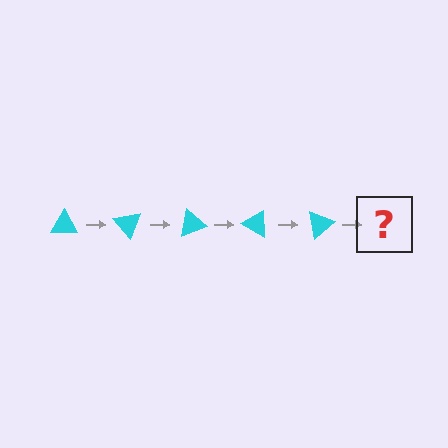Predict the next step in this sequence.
The next step is a cyan triangle rotated 250 degrees.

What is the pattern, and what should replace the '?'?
The pattern is that the triangle rotates 50 degrees each step. The '?' should be a cyan triangle rotated 250 degrees.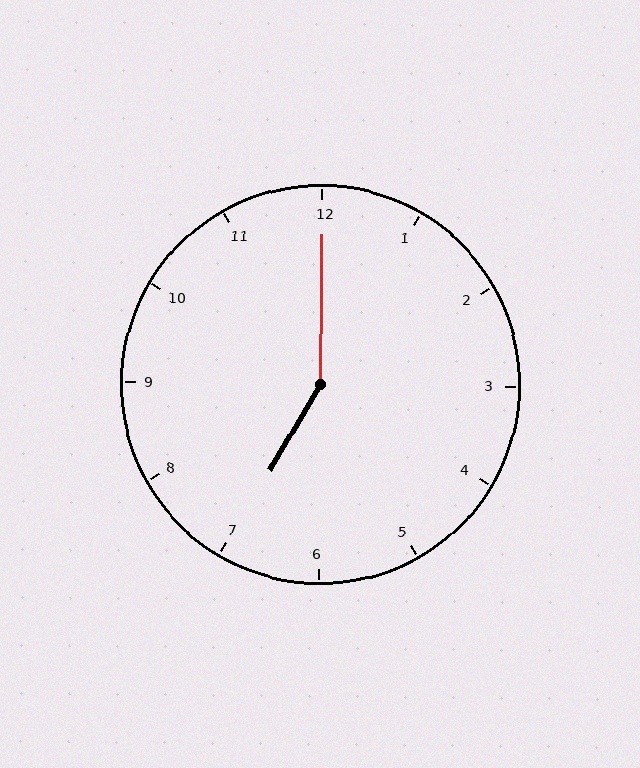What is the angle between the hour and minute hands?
Approximately 150 degrees.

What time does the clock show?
7:00.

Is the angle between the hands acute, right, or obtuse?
It is obtuse.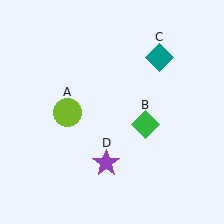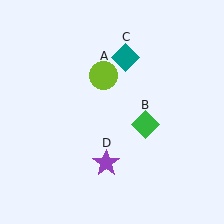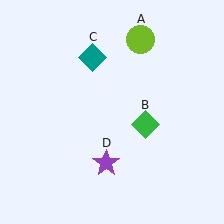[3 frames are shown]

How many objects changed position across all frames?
2 objects changed position: lime circle (object A), teal diamond (object C).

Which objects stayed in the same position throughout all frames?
Green diamond (object B) and purple star (object D) remained stationary.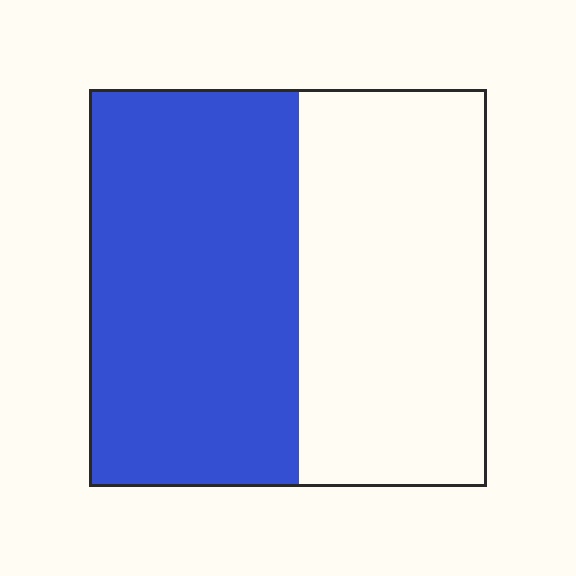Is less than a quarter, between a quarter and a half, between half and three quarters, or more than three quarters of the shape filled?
Between half and three quarters.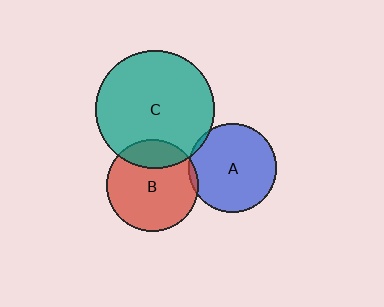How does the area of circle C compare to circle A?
Approximately 1.8 times.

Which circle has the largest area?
Circle C (teal).